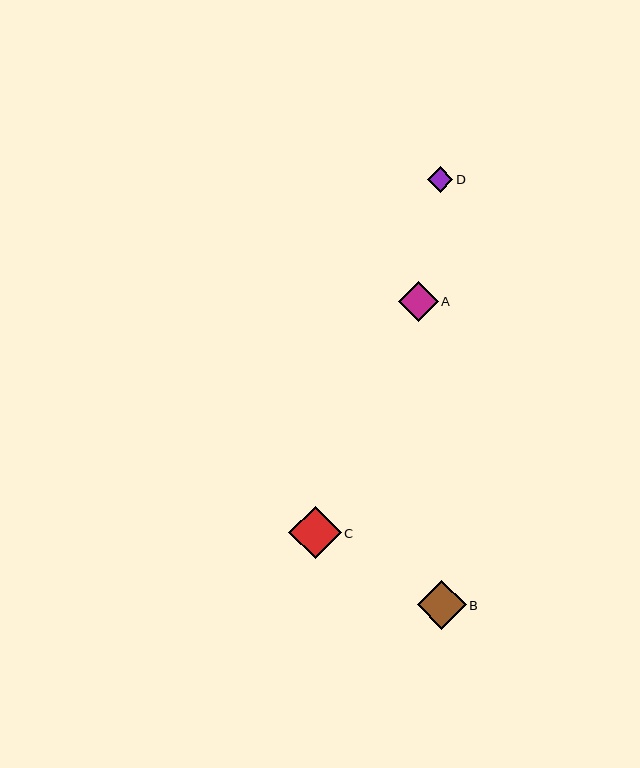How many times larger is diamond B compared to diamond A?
Diamond B is approximately 1.2 times the size of diamond A.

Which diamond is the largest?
Diamond C is the largest with a size of approximately 53 pixels.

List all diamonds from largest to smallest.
From largest to smallest: C, B, A, D.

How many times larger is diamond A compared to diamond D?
Diamond A is approximately 1.5 times the size of diamond D.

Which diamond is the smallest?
Diamond D is the smallest with a size of approximately 26 pixels.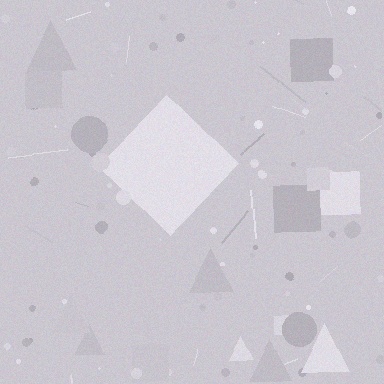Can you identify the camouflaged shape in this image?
The camouflaged shape is a diamond.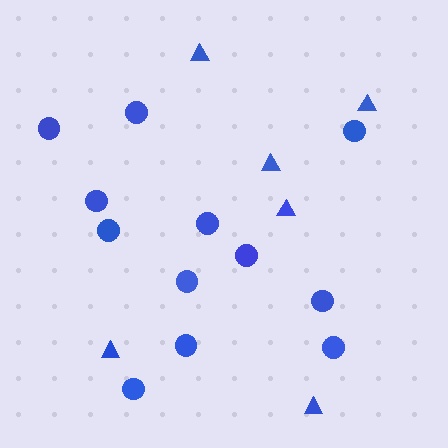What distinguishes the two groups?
There are 2 groups: one group of triangles (6) and one group of circles (12).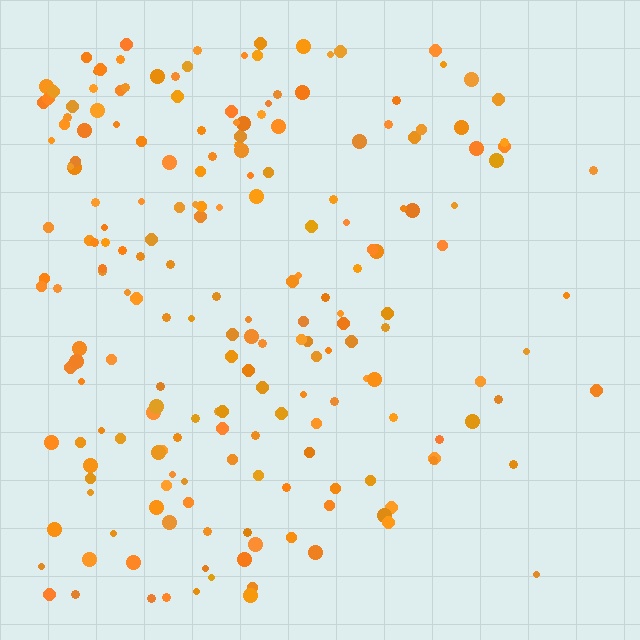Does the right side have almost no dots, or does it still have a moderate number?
Still a moderate number, just noticeably fewer than the left.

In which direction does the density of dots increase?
From right to left, with the left side densest.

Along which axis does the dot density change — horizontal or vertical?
Horizontal.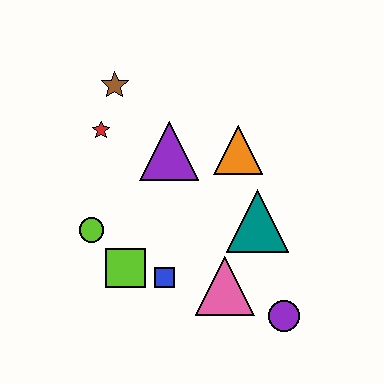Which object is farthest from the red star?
The purple circle is farthest from the red star.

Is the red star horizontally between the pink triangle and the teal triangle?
No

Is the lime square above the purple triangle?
No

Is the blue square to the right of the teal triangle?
No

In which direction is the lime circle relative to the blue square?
The lime circle is to the left of the blue square.